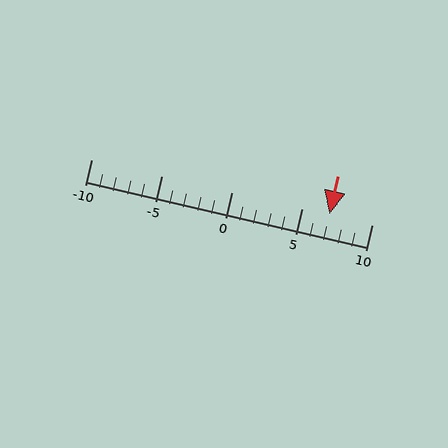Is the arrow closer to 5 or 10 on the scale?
The arrow is closer to 5.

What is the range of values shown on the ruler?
The ruler shows values from -10 to 10.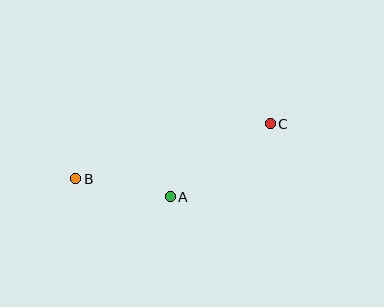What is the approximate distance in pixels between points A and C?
The distance between A and C is approximately 124 pixels.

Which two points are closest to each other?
Points A and B are closest to each other.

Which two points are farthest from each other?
Points B and C are farthest from each other.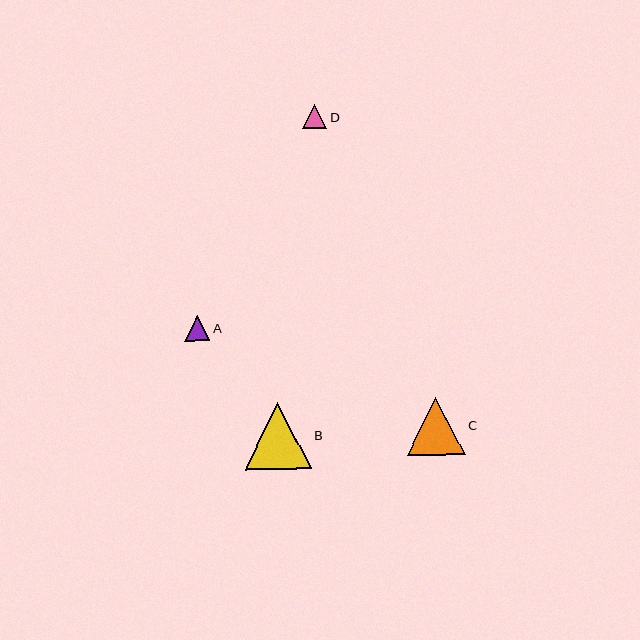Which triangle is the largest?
Triangle B is the largest with a size of approximately 66 pixels.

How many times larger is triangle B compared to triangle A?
Triangle B is approximately 2.6 times the size of triangle A.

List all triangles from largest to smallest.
From largest to smallest: B, C, A, D.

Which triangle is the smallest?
Triangle D is the smallest with a size of approximately 24 pixels.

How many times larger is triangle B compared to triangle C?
Triangle B is approximately 1.1 times the size of triangle C.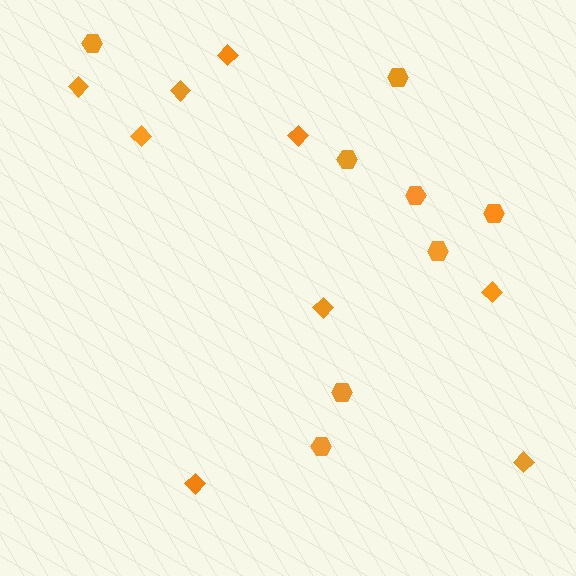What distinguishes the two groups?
There are 2 groups: one group of diamonds (9) and one group of hexagons (8).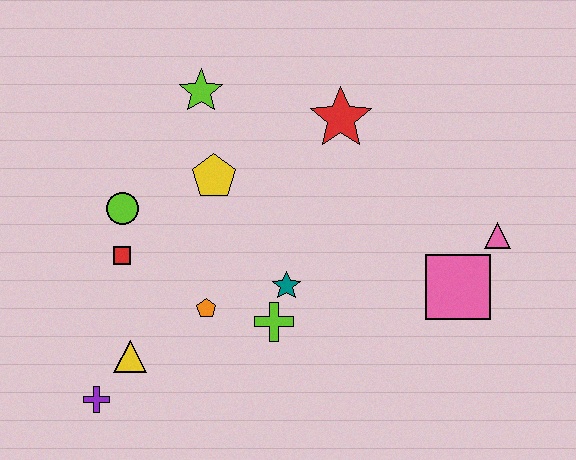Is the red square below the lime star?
Yes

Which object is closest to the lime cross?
The teal star is closest to the lime cross.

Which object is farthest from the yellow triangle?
The pink triangle is farthest from the yellow triangle.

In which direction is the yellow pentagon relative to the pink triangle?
The yellow pentagon is to the left of the pink triangle.